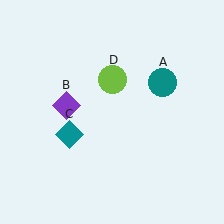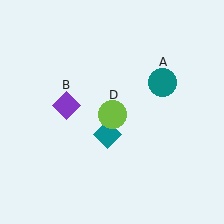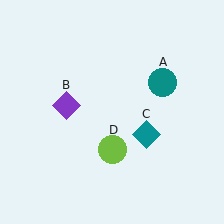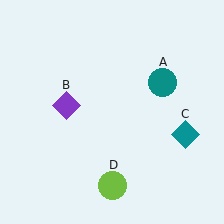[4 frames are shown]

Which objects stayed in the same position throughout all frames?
Teal circle (object A) and purple diamond (object B) remained stationary.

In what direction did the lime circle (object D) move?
The lime circle (object D) moved down.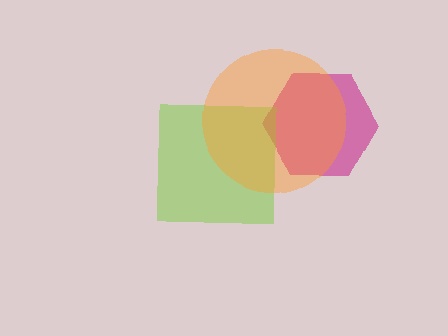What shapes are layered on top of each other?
The layered shapes are: a magenta hexagon, a lime square, an orange circle.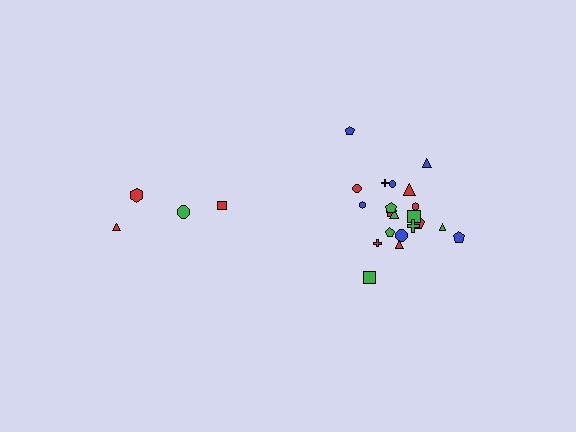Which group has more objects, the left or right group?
The right group.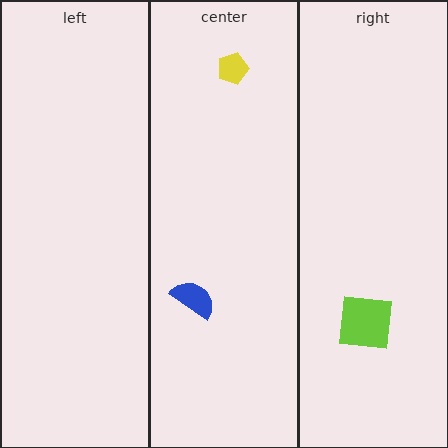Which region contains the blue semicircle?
The center region.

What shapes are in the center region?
The blue semicircle, the yellow pentagon.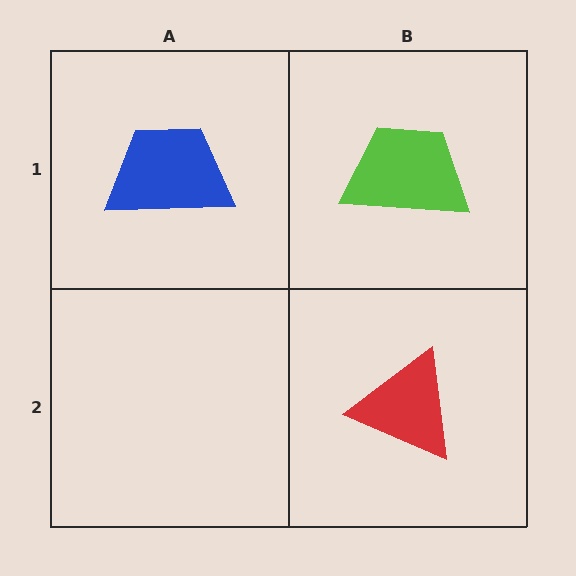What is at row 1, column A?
A blue trapezoid.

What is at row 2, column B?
A red triangle.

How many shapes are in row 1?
2 shapes.